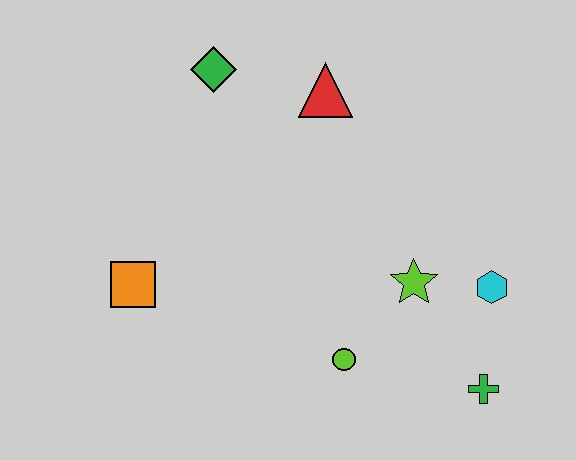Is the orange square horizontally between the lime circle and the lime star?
No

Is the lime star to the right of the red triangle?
Yes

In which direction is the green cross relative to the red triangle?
The green cross is below the red triangle.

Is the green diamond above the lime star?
Yes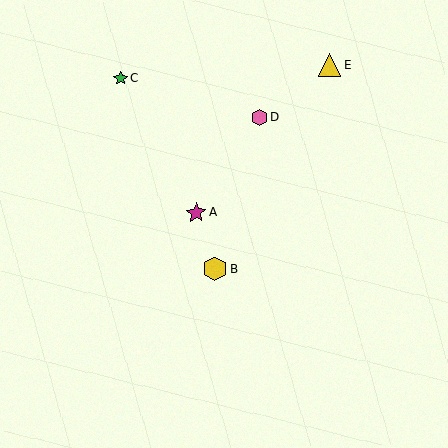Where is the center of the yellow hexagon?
The center of the yellow hexagon is at (215, 269).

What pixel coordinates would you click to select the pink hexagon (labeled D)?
Click at (259, 117) to select the pink hexagon D.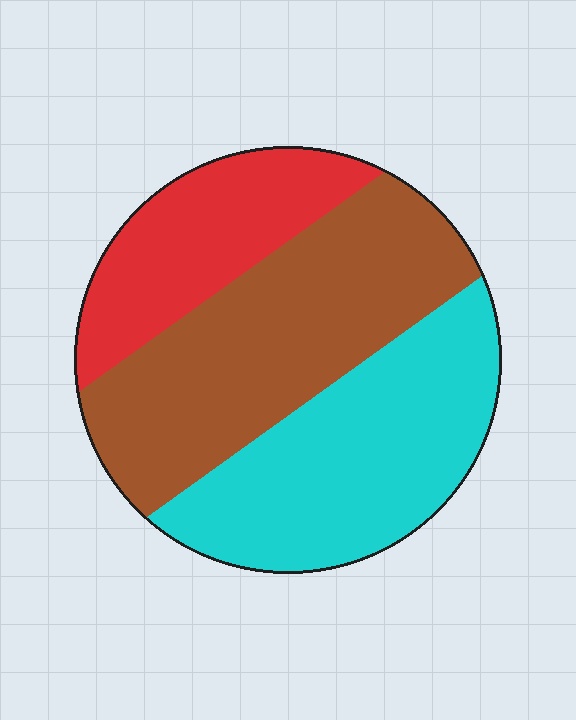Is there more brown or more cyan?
Brown.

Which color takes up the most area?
Brown, at roughly 40%.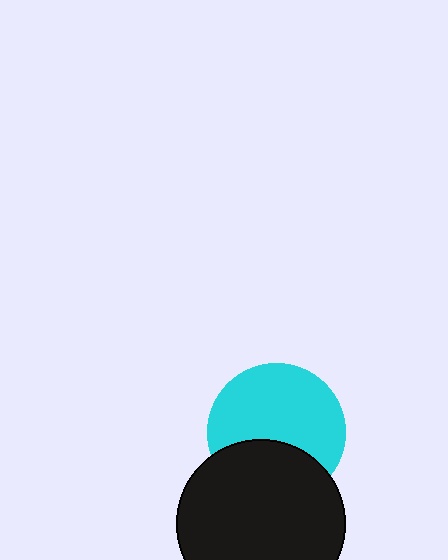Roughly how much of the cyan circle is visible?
Most of it is visible (roughly 65%).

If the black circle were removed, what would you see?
You would see the complete cyan circle.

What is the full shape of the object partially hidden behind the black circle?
The partially hidden object is a cyan circle.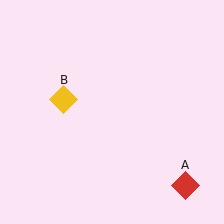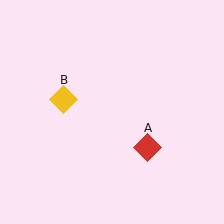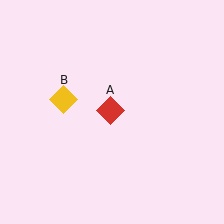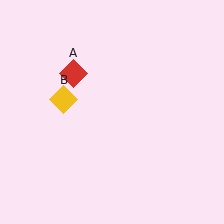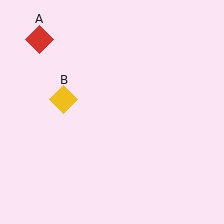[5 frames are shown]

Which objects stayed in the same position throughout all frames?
Yellow diamond (object B) remained stationary.